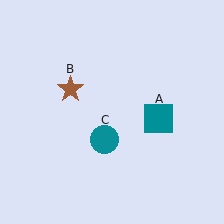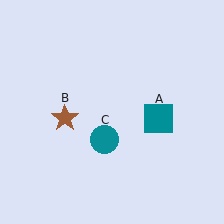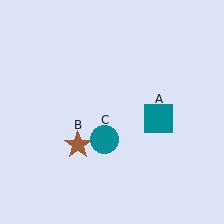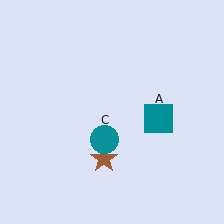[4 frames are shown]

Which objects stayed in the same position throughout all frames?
Teal square (object A) and teal circle (object C) remained stationary.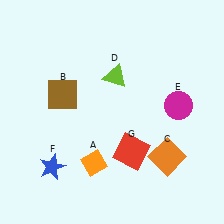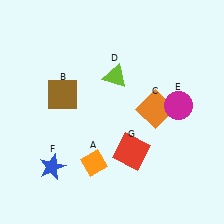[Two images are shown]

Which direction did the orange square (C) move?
The orange square (C) moved up.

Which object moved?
The orange square (C) moved up.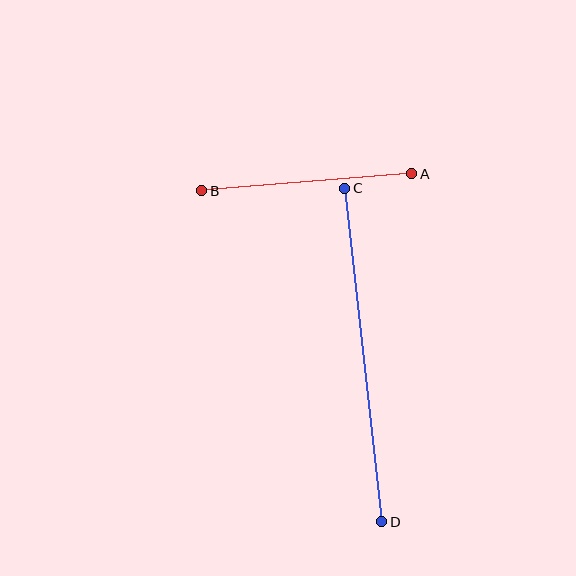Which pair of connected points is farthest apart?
Points C and D are farthest apart.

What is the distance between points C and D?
The distance is approximately 336 pixels.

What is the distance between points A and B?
The distance is approximately 211 pixels.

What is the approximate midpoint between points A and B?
The midpoint is at approximately (307, 182) pixels.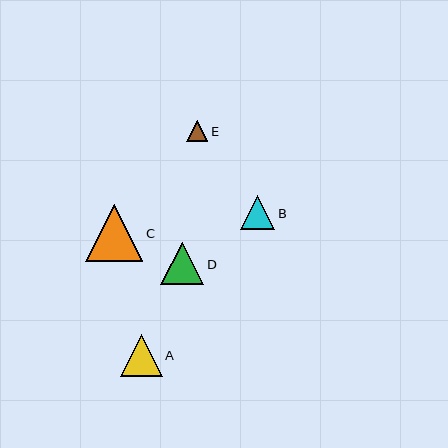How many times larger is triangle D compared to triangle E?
Triangle D is approximately 2.0 times the size of triangle E.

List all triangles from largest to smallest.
From largest to smallest: C, D, A, B, E.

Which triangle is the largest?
Triangle C is the largest with a size of approximately 57 pixels.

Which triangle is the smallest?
Triangle E is the smallest with a size of approximately 21 pixels.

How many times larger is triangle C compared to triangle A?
Triangle C is approximately 1.4 times the size of triangle A.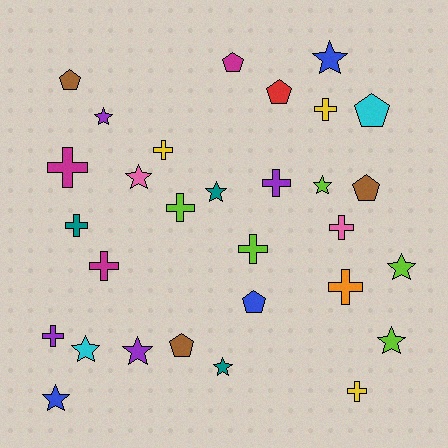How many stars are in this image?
There are 11 stars.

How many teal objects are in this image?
There are 3 teal objects.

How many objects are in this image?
There are 30 objects.